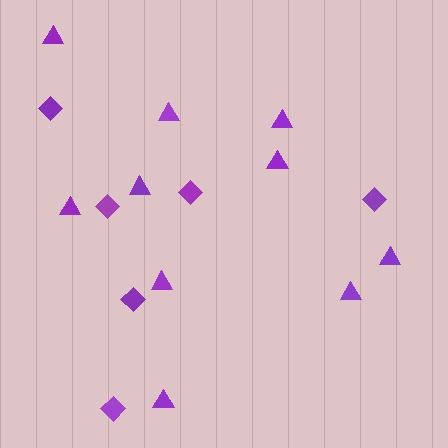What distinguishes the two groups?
There are 2 groups: one group of diamonds (6) and one group of triangles (10).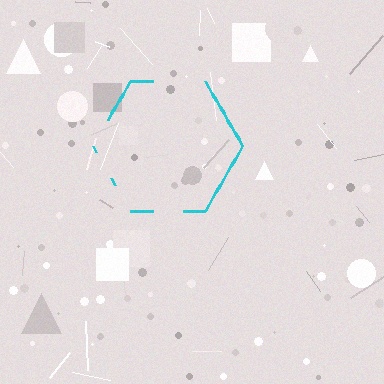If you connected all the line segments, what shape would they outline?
They would outline a hexagon.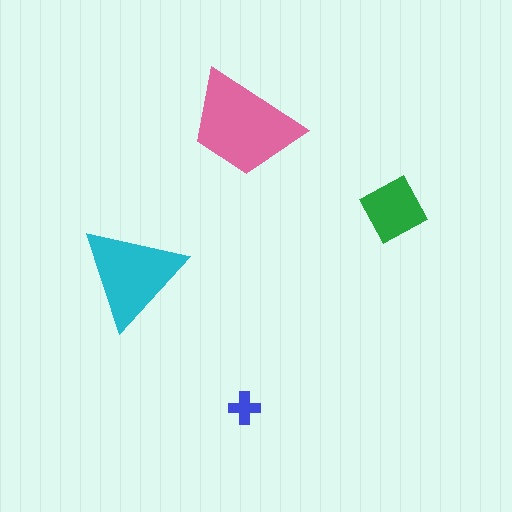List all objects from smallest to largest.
The blue cross, the green diamond, the cyan triangle, the pink trapezoid.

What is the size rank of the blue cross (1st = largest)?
4th.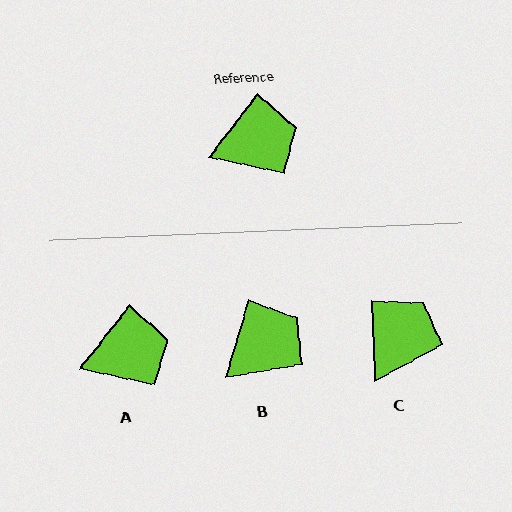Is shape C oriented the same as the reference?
No, it is off by about 40 degrees.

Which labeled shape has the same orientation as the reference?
A.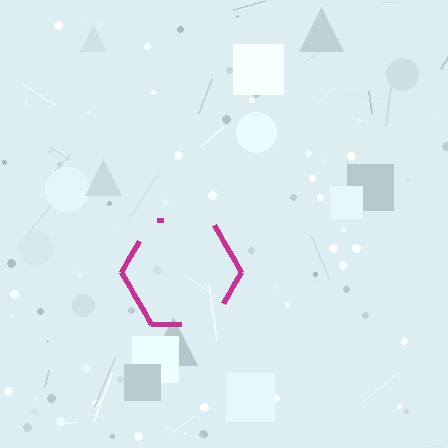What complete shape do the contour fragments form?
The contour fragments form a hexagon.